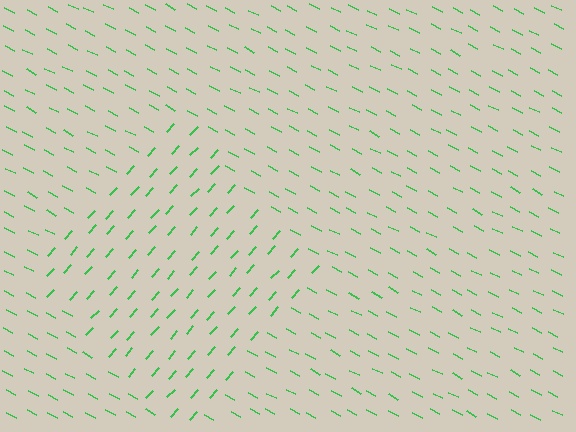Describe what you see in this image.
The image is filled with small green line segments. A diamond region in the image has lines oriented differently from the surrounding lines, creating a visible texture boundary.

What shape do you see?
I see a diamond.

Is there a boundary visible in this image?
Yes, there is a texture boundary formed by a change in line orientation.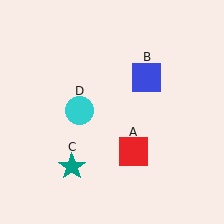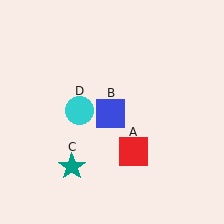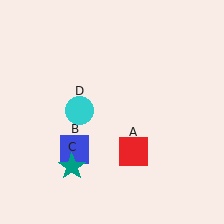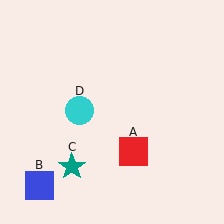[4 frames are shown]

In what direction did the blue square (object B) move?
The blue square (object B) moved down and to the left.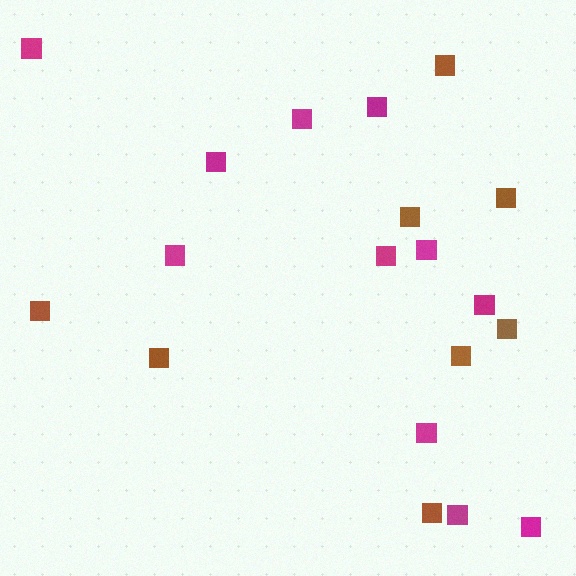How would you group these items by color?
There are 2 groups: one group of brown squares (8) and one group of magenta squares (11).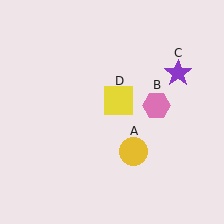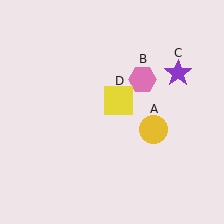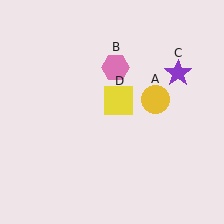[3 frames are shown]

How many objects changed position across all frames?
2 objects changed position: yellow circle (object A), pink hexagon (object B).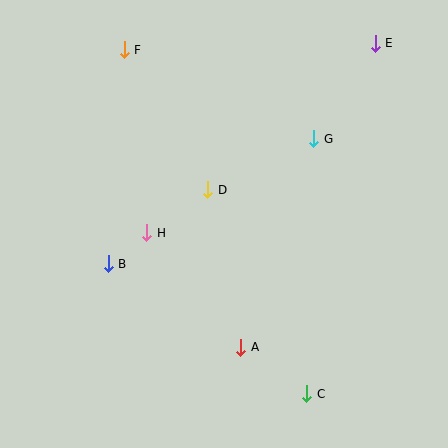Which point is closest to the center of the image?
Point D at (208, 190) is closest to the center.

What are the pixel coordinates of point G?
Point G is at (314, 139).